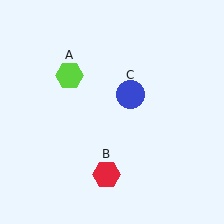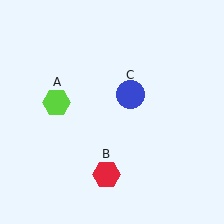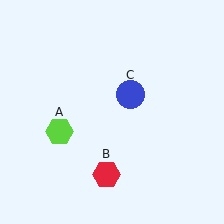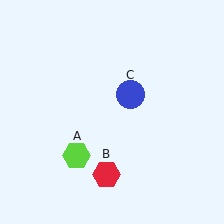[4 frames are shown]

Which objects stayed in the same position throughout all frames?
Red hexagon (object B) and blue circle (object C) remained stationary.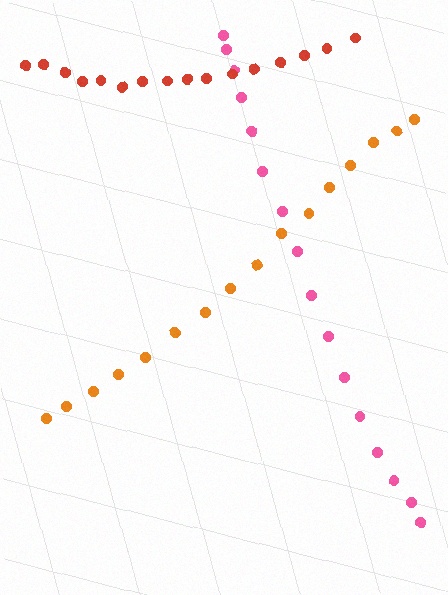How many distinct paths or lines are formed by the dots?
There are 3 distinct paths.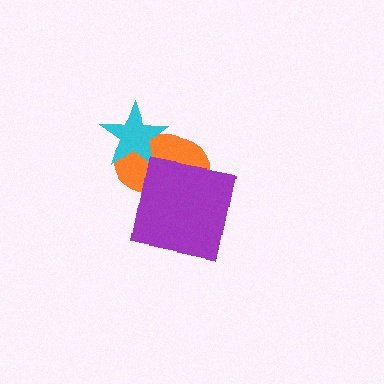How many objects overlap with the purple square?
1 object overlaps with the purple square.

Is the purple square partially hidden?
No, no other shape covers it.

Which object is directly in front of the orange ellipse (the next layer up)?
The cyan star is directly in front of the orange ellipse.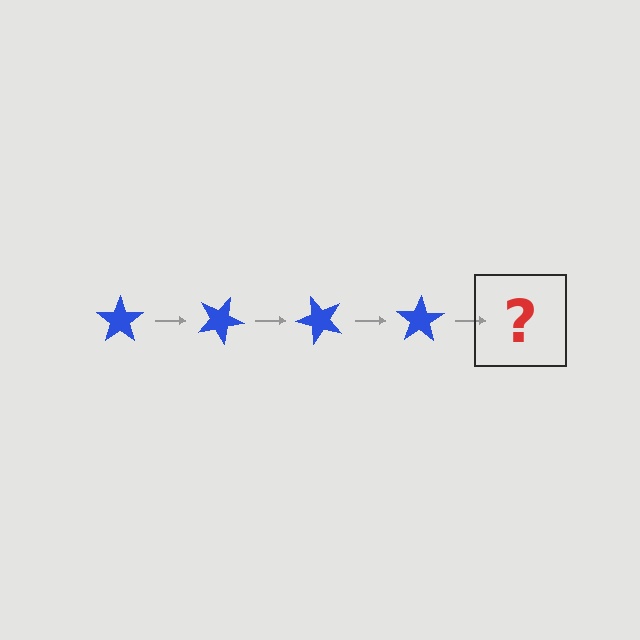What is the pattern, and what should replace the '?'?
The pattern is that the star rotates 25 degrees each step. The '?' should be a blue star rotated 100 degrees.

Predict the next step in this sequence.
The next step is a blue star rotated 100 degrees.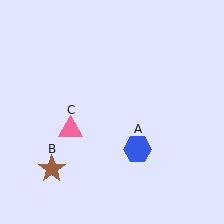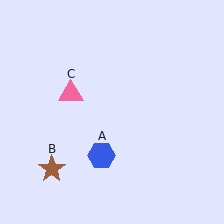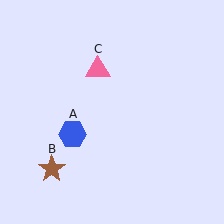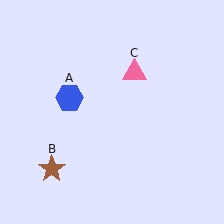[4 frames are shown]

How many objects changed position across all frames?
2 objects changed position: blue hexagon (object A), pink triangle (object C).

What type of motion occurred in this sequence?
The blue hexagon (object A), pink triangle (object C) rotated clockwise around the center of the scene.